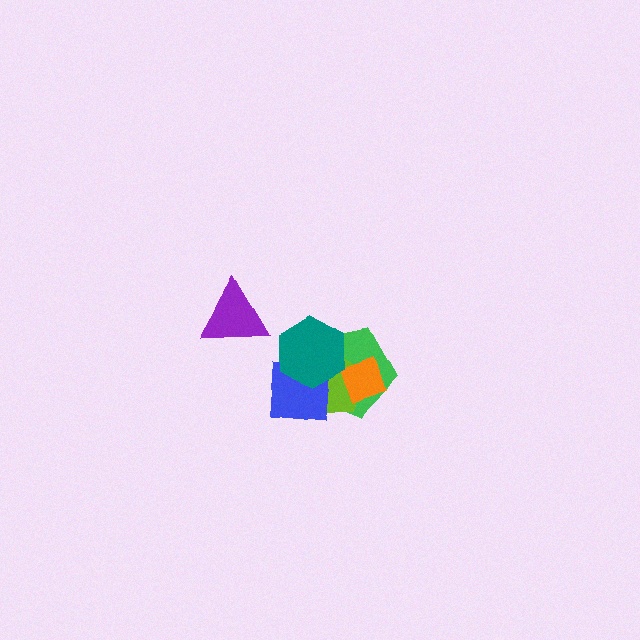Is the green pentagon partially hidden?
Yes, it is partially covered by another shape.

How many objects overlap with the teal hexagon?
3 objects overlap with the teal hexagon.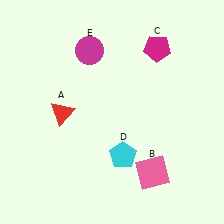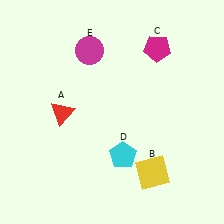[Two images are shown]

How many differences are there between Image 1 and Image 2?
There is 1 difference between the two images.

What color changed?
The square (B) changed from pink in Image 1 to yellow in Image 2.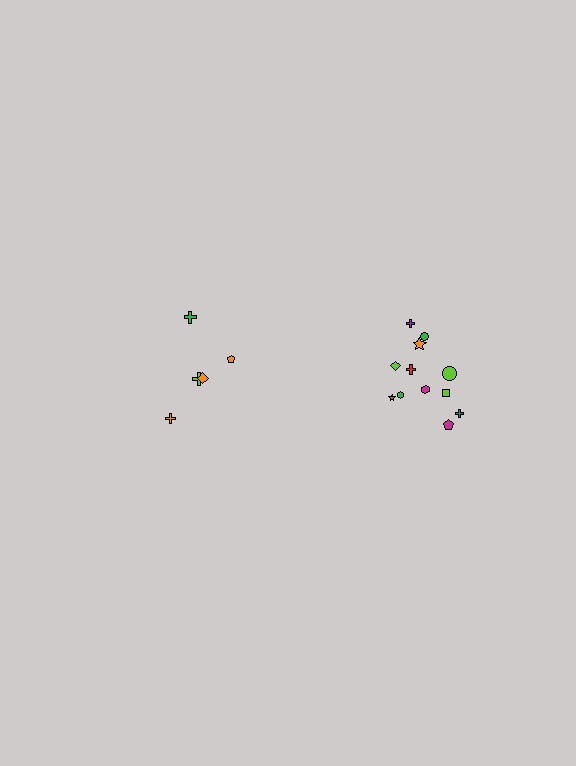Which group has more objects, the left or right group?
The right group.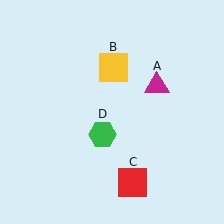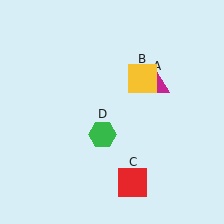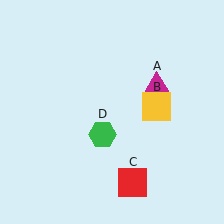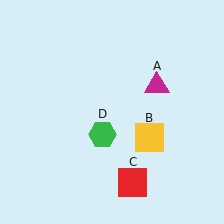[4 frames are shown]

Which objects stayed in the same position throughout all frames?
Magenta triangle (object A) and red square (object C) and green hexagon (object D) remained stationary.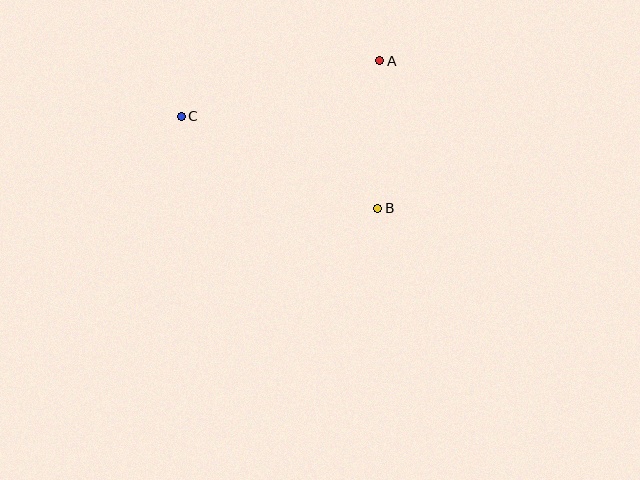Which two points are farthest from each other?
Points B and C are farthest from each other.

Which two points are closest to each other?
Points A and B are closest to each other.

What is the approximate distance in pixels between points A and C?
The distance between A and C is approximately 206 pixels.